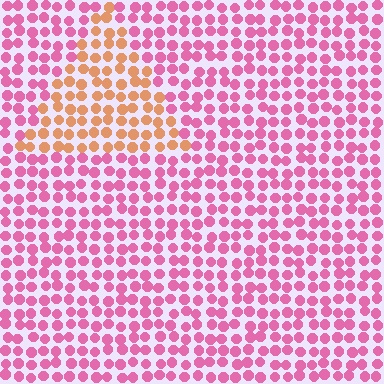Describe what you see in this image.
The image is filled with small pink elements in a uniform arrangement. A triangle-shaped region is visible where the elements are tinted to a slightly different hue, forming a subtle color boundary.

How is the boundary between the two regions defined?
The boundary is defined purely by a slight shift in hue (about 54 degrees). Spacing, size, and orientation are identical on both sides.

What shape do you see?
I see a triangle.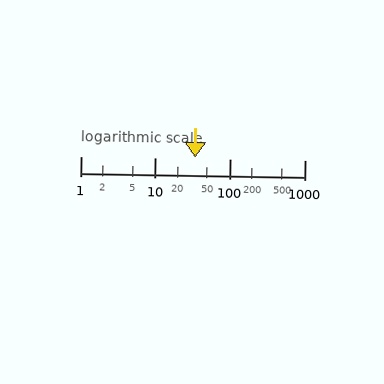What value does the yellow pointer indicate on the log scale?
The pointer indicates approximately 34.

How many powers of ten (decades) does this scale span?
The scale spans 3 decades, from 1 to 1000.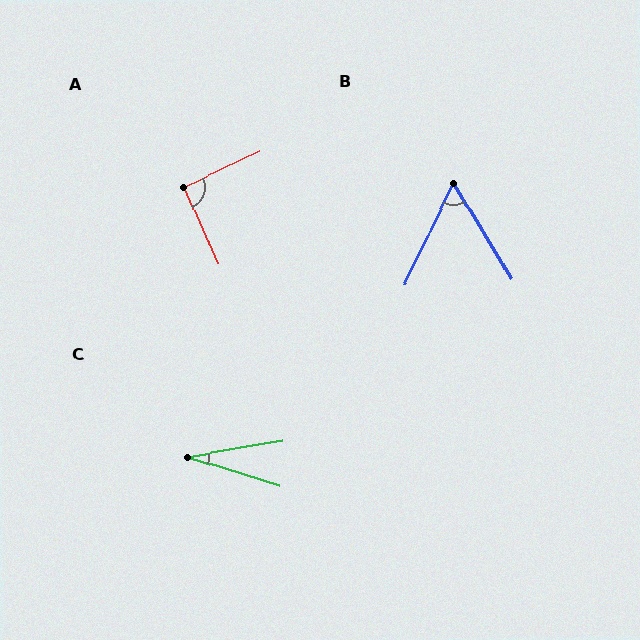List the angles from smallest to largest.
C (27°), B (58°), A (92°).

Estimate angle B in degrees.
Approximately 58 degrees.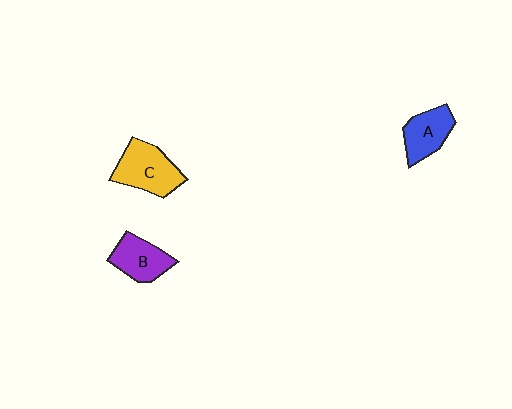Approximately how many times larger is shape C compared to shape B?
Approximately 1.3 times.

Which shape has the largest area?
Shape C (yellow).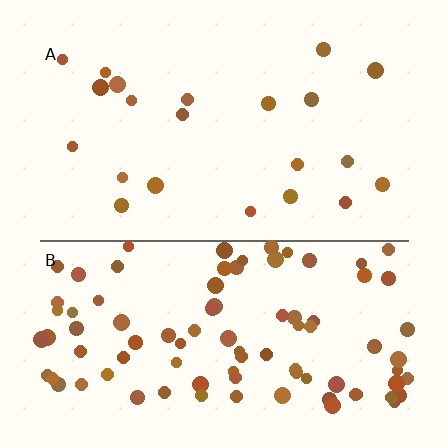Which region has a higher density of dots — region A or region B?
B (the bottom).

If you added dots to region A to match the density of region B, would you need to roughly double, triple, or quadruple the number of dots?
Approximately quadruple.